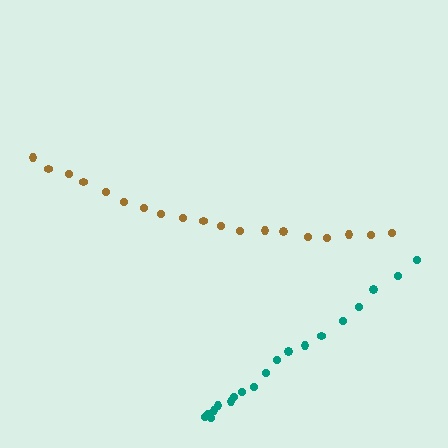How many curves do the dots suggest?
There are 2 distinct paths.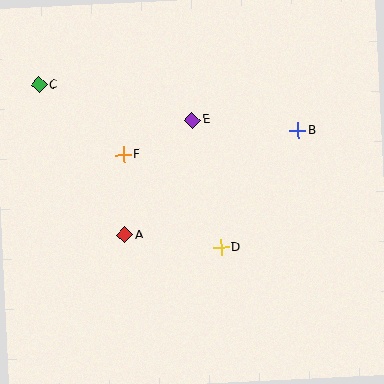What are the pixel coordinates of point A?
Point A is at (125, 235).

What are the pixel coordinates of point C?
Point C is at (39, 85).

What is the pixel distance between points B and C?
The distance between B and C is 263 pixels.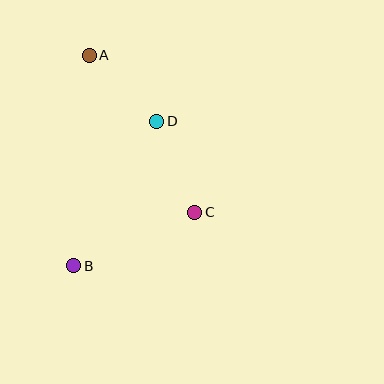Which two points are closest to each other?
Points A and D are closest to each other.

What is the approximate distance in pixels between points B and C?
The distance between B and C is approximately 132 pixels.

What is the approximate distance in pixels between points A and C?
The distance between A and C is approximately 189 pixels.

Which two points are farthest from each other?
Points A and B are farthest from each other.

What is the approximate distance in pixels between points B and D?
The distance between B and D is approximately 166 pixels.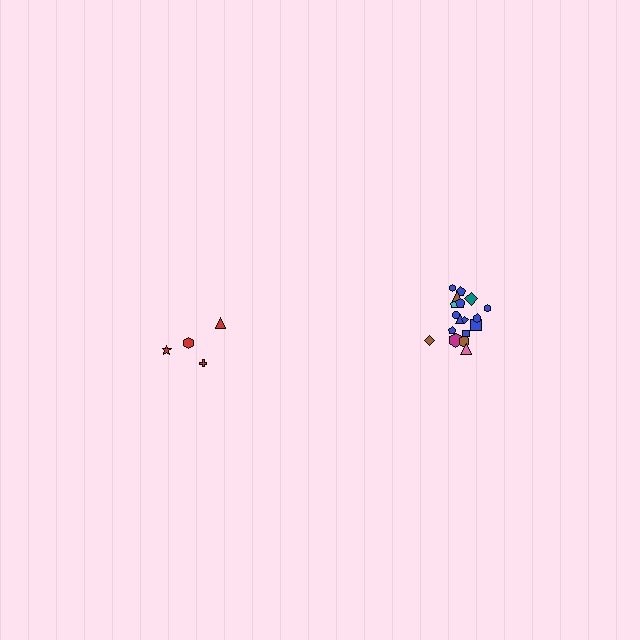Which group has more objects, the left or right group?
The right group.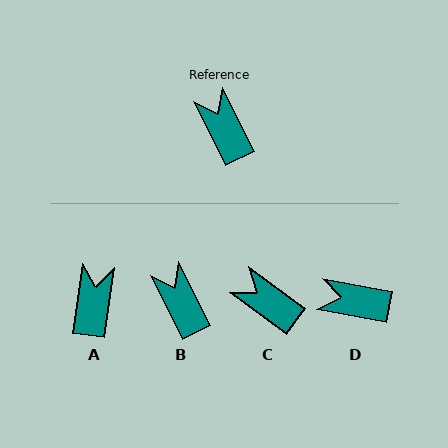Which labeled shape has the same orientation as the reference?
B.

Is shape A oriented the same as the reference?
No, it is off by about 34 degrees.